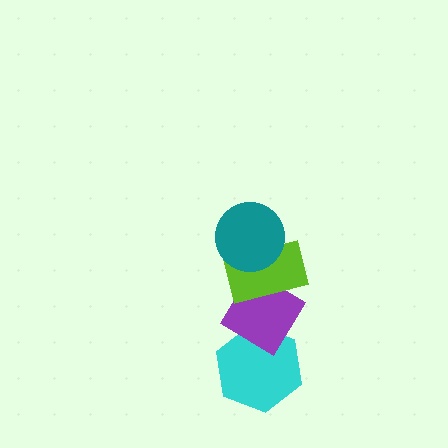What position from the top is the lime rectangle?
The lime rectangle is 2nd from the top.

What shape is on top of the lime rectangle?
The teal circle is on top of the lime rectangle.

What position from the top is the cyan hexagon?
The cyan hexagon is 4th from the top.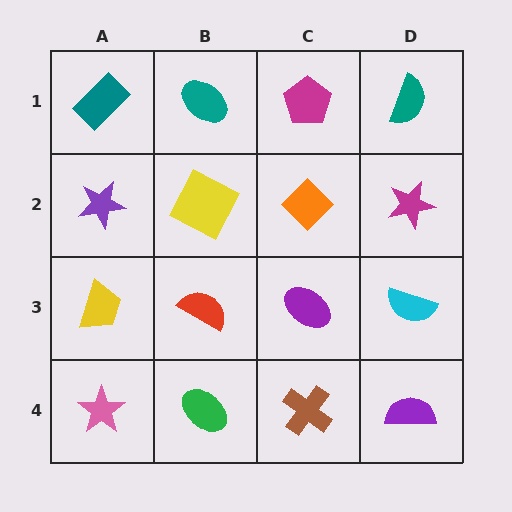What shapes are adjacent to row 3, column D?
A magenta star (row 2, column D), a purple semicircle (row 4, column D), a purple ellipse (row 3, column C).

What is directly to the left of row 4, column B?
A pink star.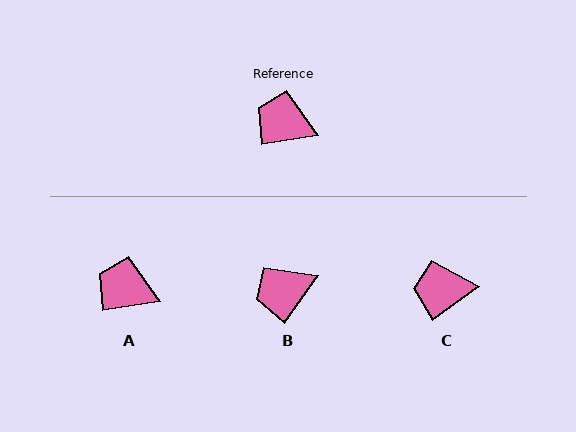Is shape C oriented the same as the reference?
No, it is off by about 26 degrees.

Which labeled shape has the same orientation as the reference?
A.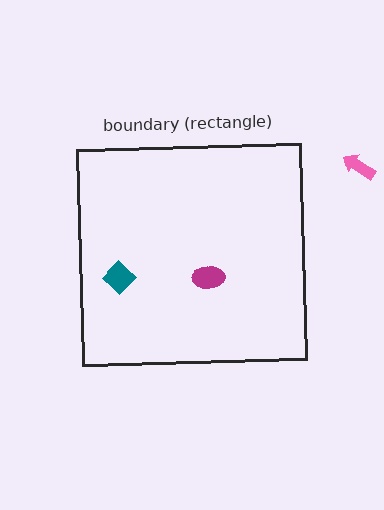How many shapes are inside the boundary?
2 inside, 1 outside.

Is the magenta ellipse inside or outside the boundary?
Inside.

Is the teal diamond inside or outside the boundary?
Inside.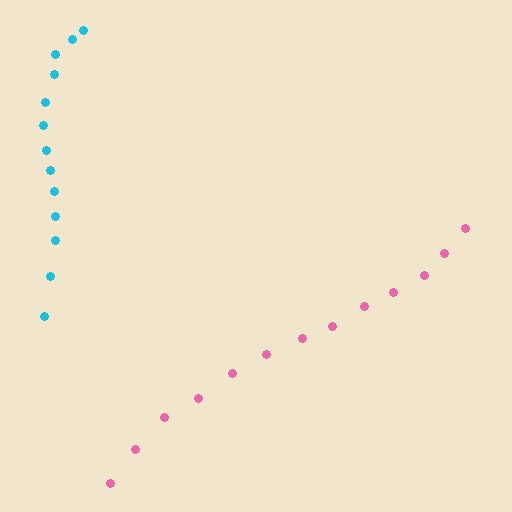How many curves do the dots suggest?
There are 2 distinct paths.